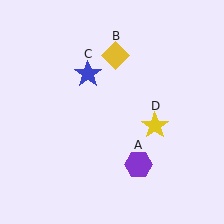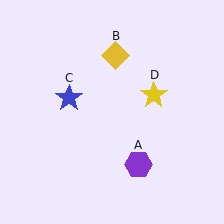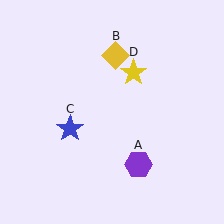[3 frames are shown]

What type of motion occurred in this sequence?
The blue star (object C), yellow star (object D) rotated counterclockwise around the center of the scene.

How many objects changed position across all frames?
2 objects changed position: blue star (object C), yellow star (object D).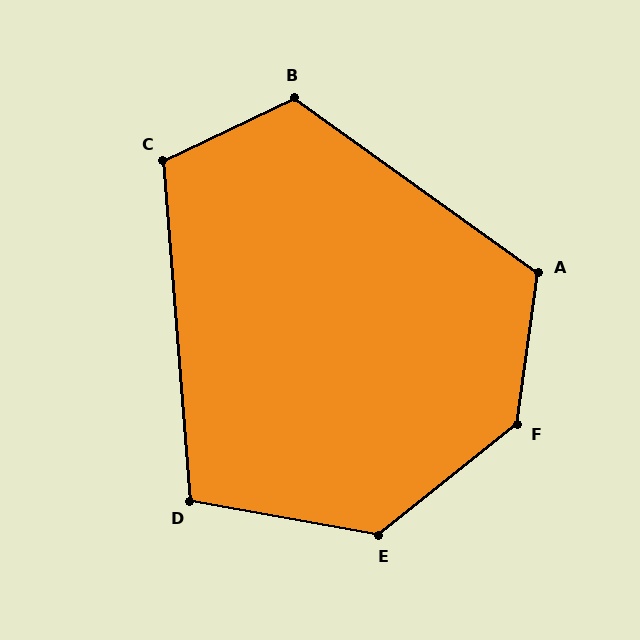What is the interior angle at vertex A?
Approximately 118 degrees (obtuse).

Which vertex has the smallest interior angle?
D, at approximately 105 degrees.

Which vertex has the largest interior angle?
F, at approximately 136 degrees.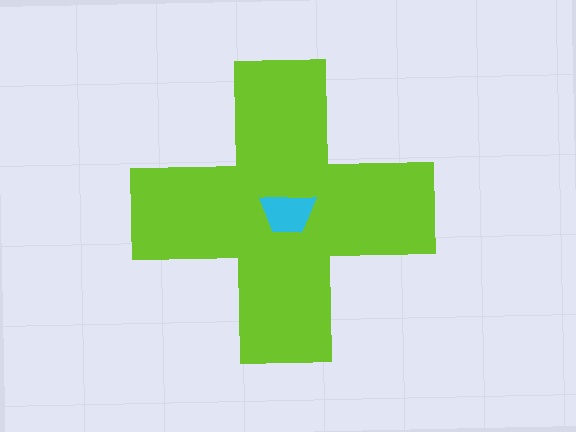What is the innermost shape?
The cyan trapezoid.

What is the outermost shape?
The lime cross.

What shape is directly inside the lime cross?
The cyan trapezoid.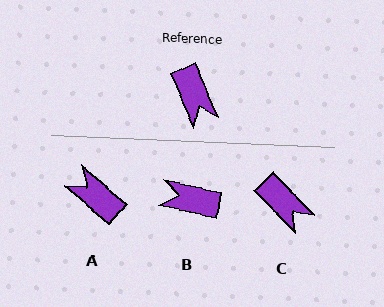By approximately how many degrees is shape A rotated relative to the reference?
Approximately 155 degrees clockwise.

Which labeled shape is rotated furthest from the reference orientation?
A, about 155 degrees away.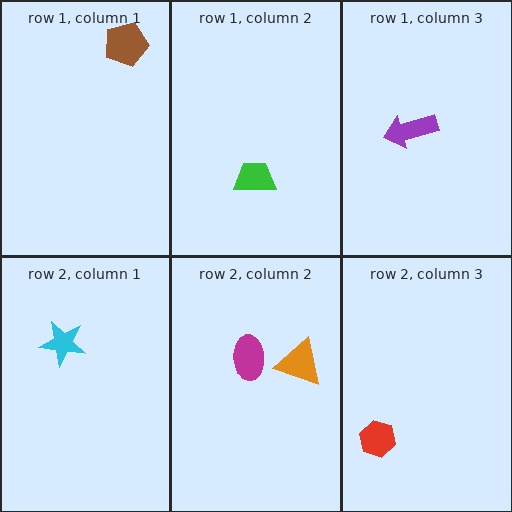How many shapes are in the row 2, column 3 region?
1.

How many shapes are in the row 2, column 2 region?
2.